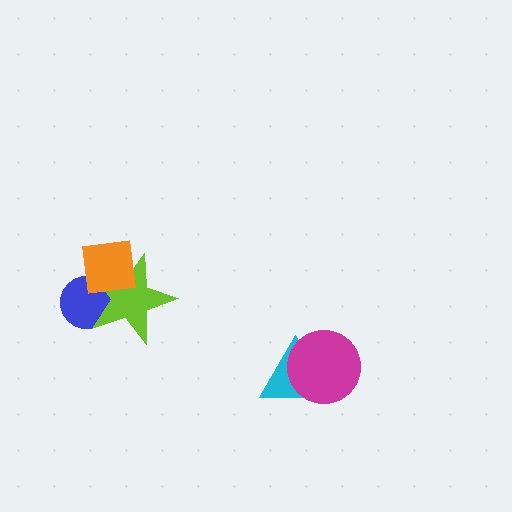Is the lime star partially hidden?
Yes, it is partially covered by another shape.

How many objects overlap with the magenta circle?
1 object overlaps with the magenta circle.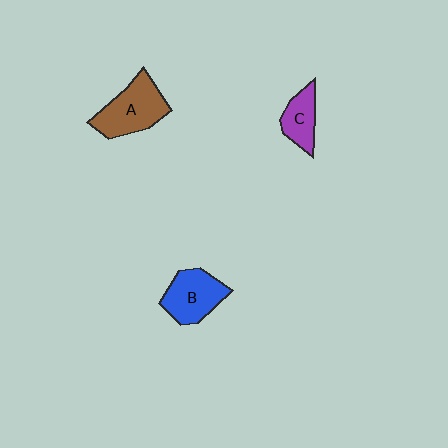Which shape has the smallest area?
Shape C (purple).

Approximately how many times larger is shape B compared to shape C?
Approximately 1.5 times.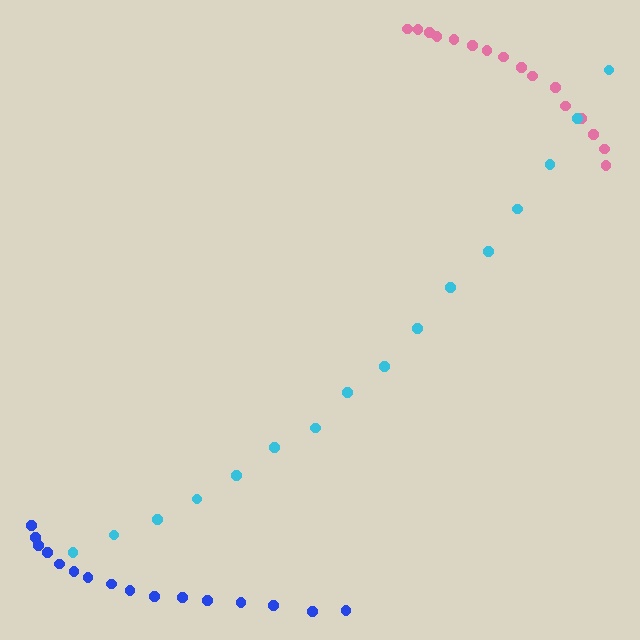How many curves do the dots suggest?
There are 3 distinct paths.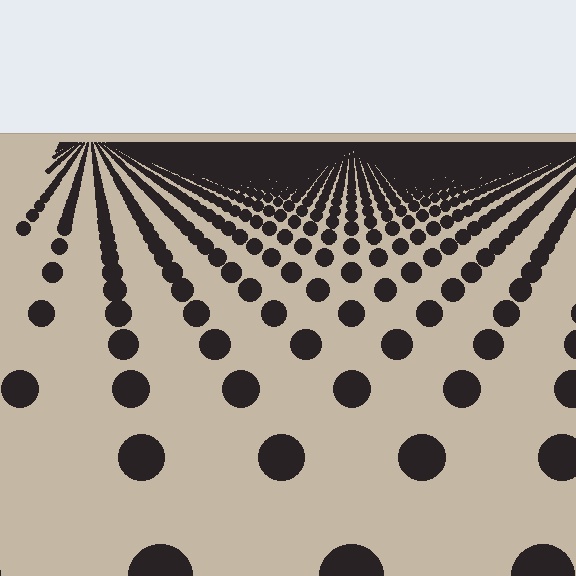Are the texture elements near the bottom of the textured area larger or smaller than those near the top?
Larger. Near the bottom, elements are closer to the viewer and appear at a bigger on-screen size.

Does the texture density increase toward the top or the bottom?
Density increases toward the top.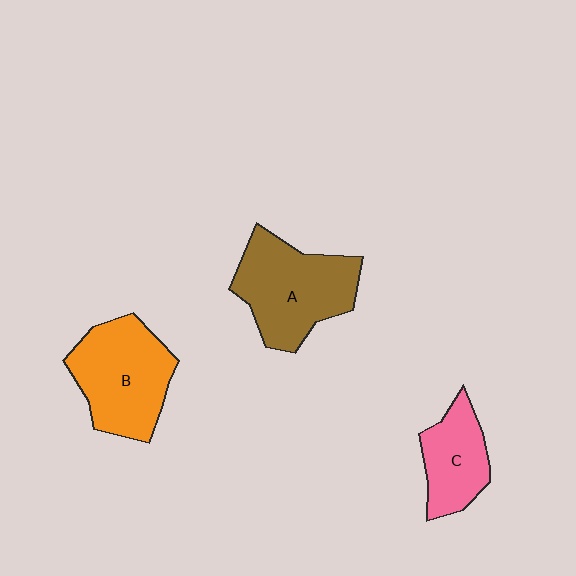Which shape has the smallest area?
Shape C (pink).